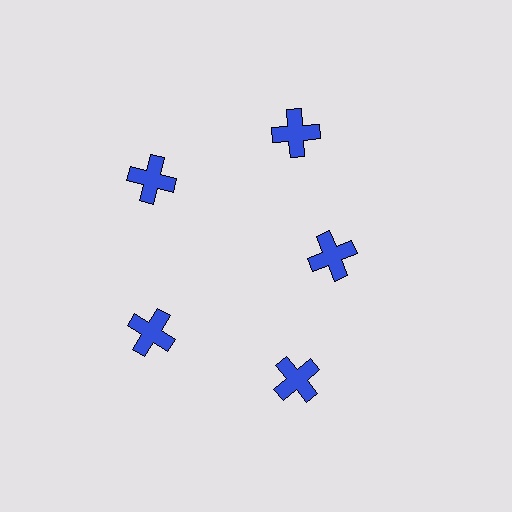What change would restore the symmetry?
The symmetry would be restored by moving it outward, back onto the ring so that all 5 crosses sit at equal angles and equal distance from the center.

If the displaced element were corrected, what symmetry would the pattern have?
It would have 5-fold rotational symmetry — the pattern would map onto itself every 72 degrees.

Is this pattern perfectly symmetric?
No. The 5 blue crosses are arranged in a ring, but one element near the 3 o'clock position is pulled inward toward the center, breaking the 5-fold rotational symmetry.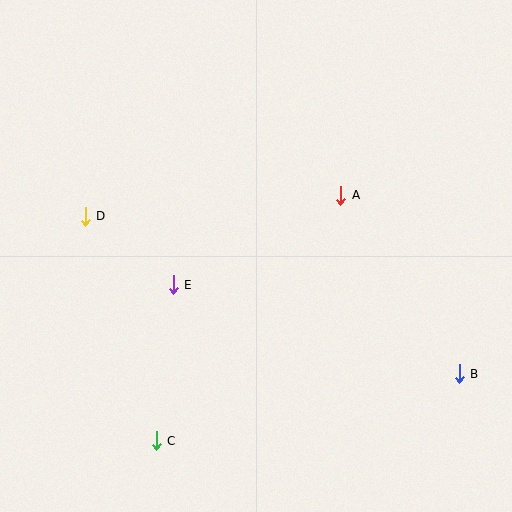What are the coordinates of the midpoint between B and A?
The midpoint between B and A is at (400, 284).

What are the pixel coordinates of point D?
Point D is at (85, 216).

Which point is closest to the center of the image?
Point E at (173, 285) is closest to the center.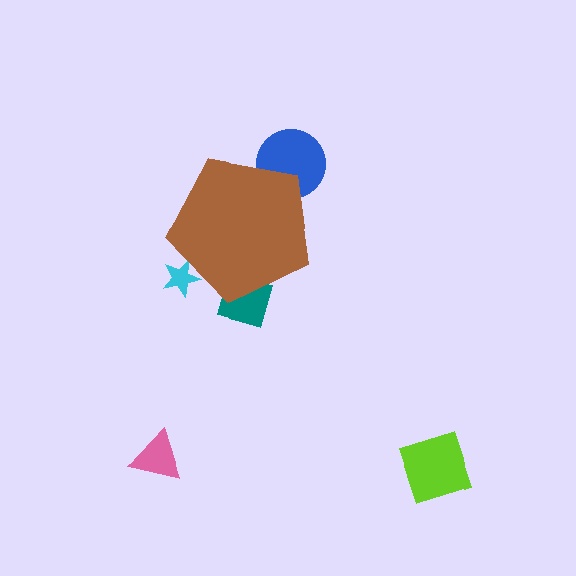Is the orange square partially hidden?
Yes, the orange square is partially hidden behind the brown pentagon.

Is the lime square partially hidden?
No, the lime square is fully visible.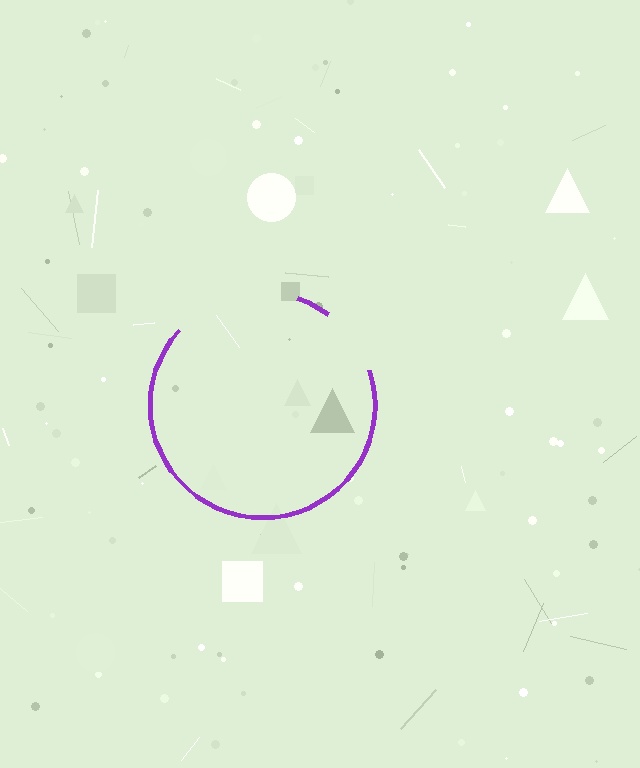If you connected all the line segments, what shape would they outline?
They would outline a circle.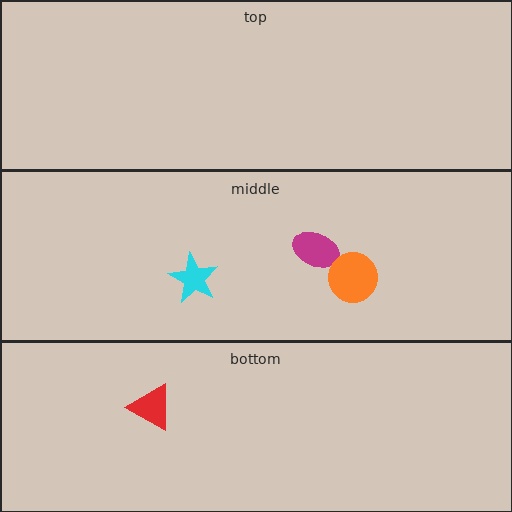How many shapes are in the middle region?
3.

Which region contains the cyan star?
The middle region.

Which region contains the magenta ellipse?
The middle region.